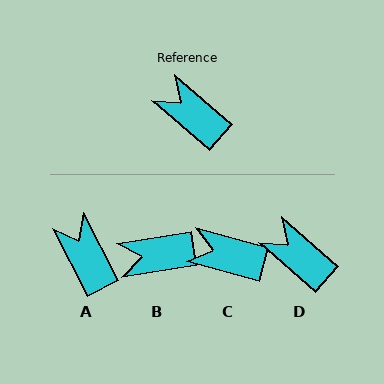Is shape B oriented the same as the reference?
No, it is off by about 50 degrees.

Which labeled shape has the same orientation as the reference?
D.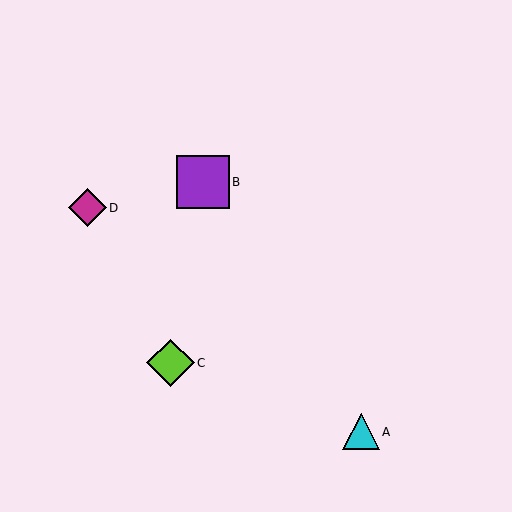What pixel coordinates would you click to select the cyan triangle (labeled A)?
Click at (361, 432) to select the cyan triangle A.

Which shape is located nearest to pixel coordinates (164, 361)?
The lime diamond (labeled C) at (171, 363) is nearest to that location.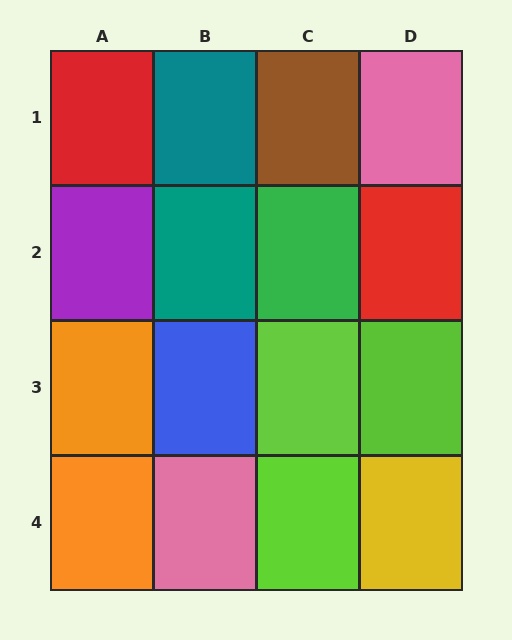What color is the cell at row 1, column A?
Red.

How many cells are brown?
1 cell is brown.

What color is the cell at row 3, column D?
Lime.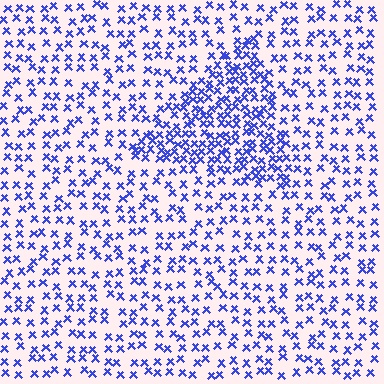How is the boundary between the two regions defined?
The boundary is defined by a change in element density (approximately 2.2x ratio). All elements are the same color, size, and shape.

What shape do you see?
I see a triangle.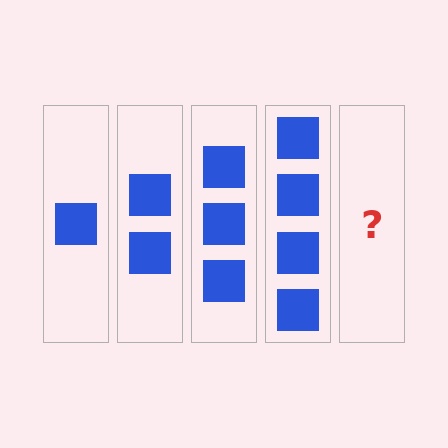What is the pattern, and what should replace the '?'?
The pattern is that each step adds one more square. The '?' should be 5 squares.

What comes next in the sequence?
The next element should be 5 squares.